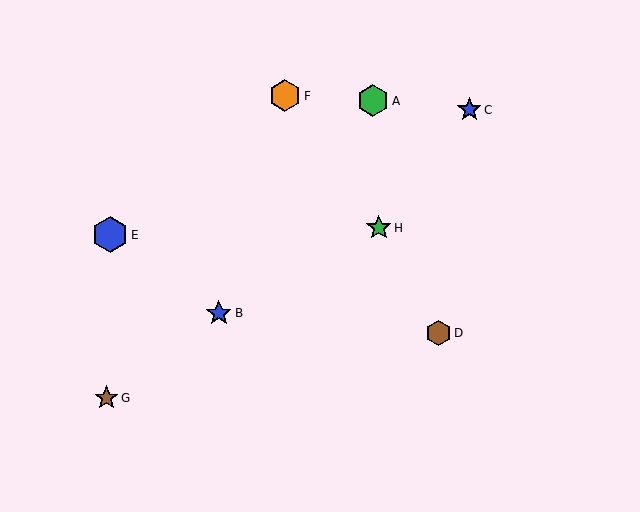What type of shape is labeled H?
Shape H is a green star.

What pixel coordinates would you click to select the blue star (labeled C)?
Click at (469, 110) to select the blue star C.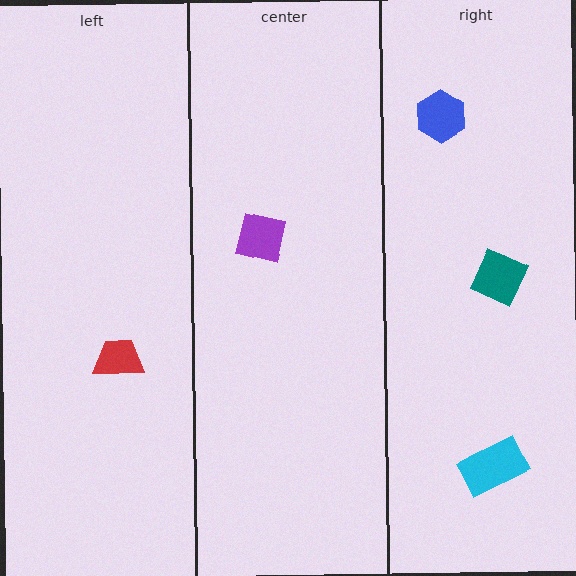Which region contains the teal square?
The right region.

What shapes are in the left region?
The red trapezoid.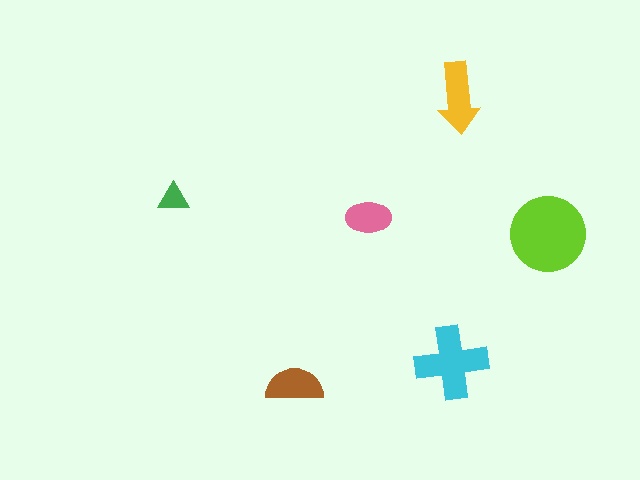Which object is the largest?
The lime circle.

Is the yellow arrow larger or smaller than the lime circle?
Smaller.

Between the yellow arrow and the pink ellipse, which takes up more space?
The yellow arrow.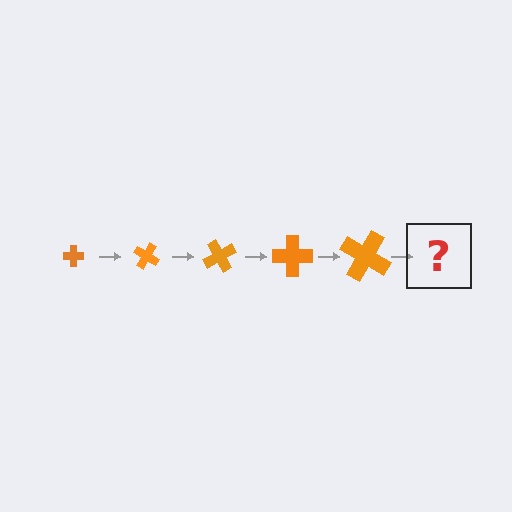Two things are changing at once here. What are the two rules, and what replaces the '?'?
The two rules are that the cross grows larger each step and it rotates 30 degrees each step. The '?' should be a cross, larger than the previous one and rotated 150 degrees from the start.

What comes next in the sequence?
The next element should be a cross, larger than the previous one and rotated 150 degrees from the start.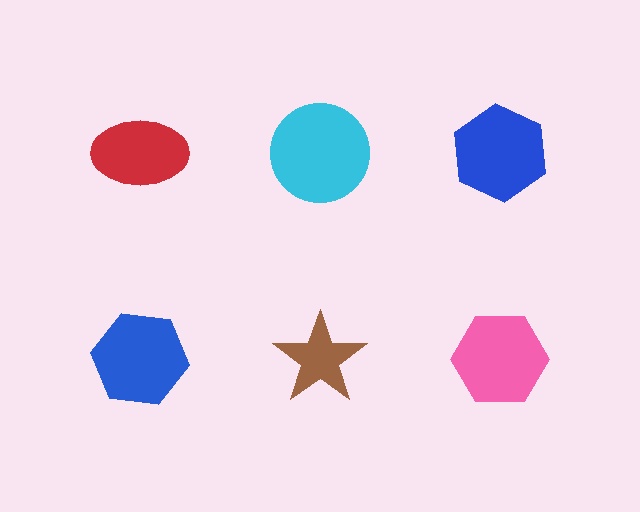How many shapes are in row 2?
3 shapes.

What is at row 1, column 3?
A blue hexagon.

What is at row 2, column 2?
A brown star.